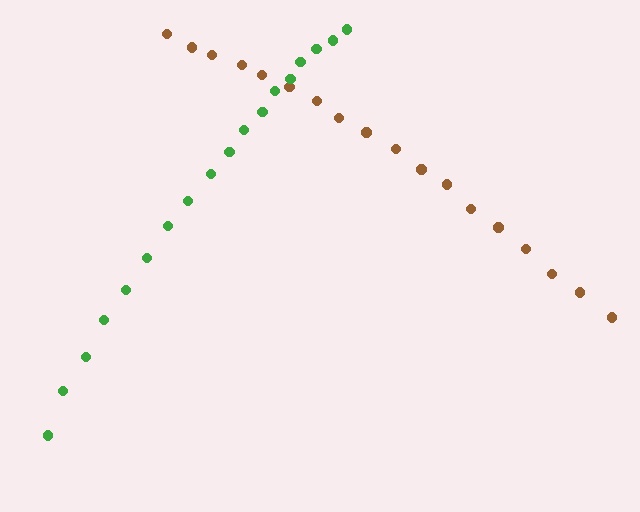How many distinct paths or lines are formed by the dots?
There are 2 distinct paths.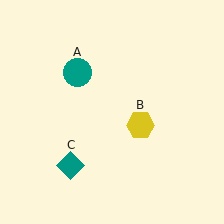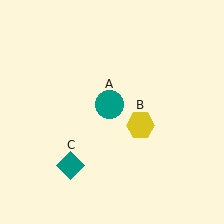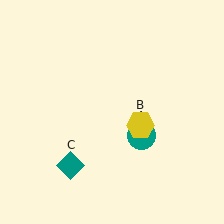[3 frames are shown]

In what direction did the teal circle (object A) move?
The teal circle (object A) moved down and to the right.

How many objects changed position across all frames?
1 object changed position: teal circle (object A).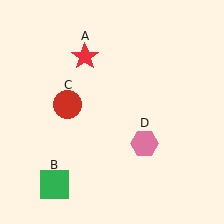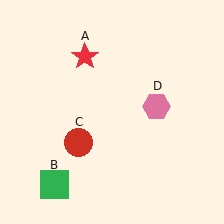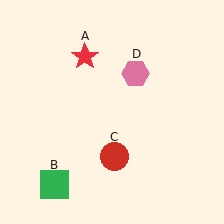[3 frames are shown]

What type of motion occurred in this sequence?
The red circle (object C), pink hexagon (object D) rotated counterclockwise around the center of the scene.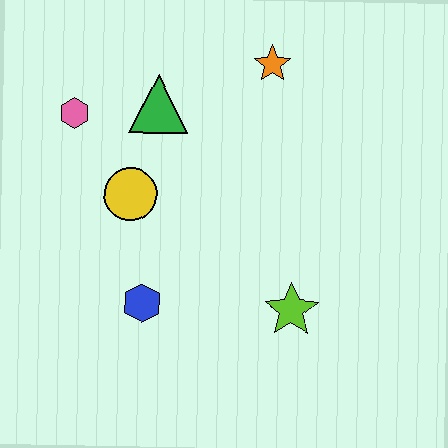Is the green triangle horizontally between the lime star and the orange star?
No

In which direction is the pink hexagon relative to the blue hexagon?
The pink hexagon is above the blue hexagon.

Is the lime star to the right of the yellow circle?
Yes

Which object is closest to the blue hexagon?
The yellow circle is closest to the blue hexagon.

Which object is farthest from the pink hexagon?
The lime star is farthest from the pink hexagon.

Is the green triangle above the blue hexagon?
Yes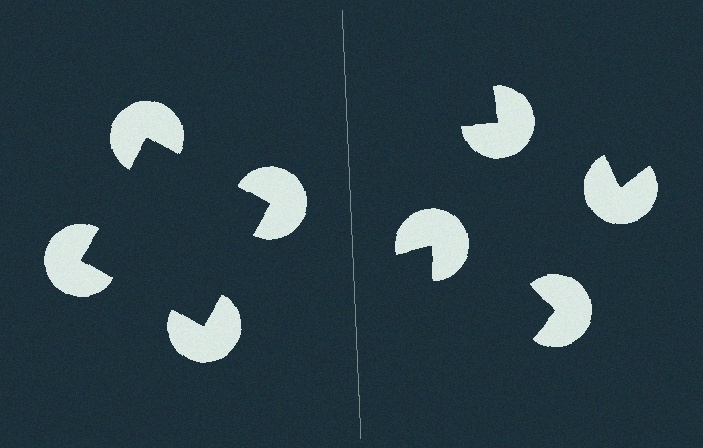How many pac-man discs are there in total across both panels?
8 — 4 on each side.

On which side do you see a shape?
An illusory square appears on the left side. On the right side the wedge cuts are rotated, so no coherent shape forms.